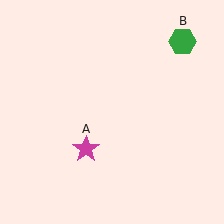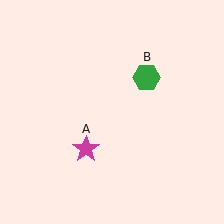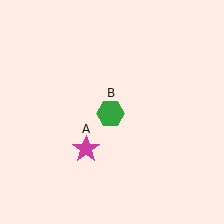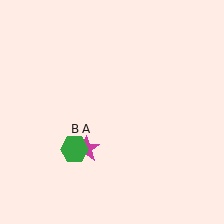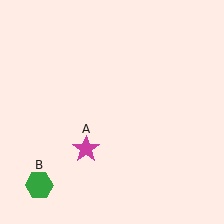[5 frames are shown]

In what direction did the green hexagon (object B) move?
The green hexagon (object B) moved down and to the left.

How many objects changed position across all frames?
1 object changed position: green hexagon (object B).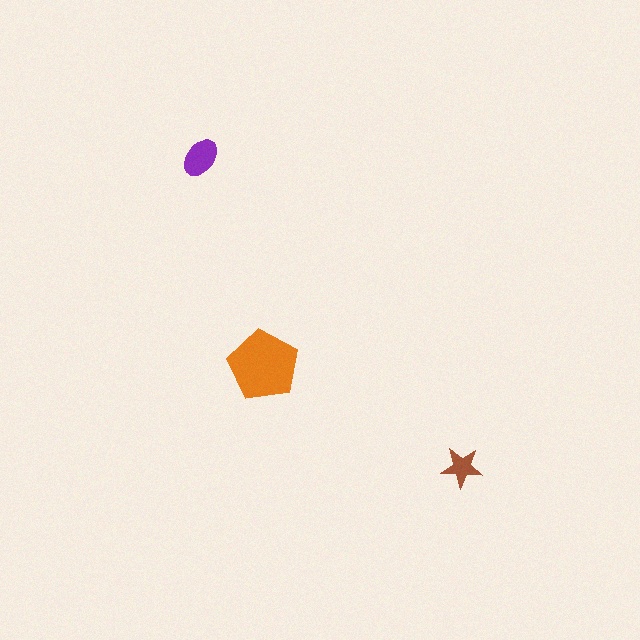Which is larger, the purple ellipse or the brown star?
The purple ellipse.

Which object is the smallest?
The brown star.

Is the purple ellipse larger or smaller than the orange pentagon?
Smaller.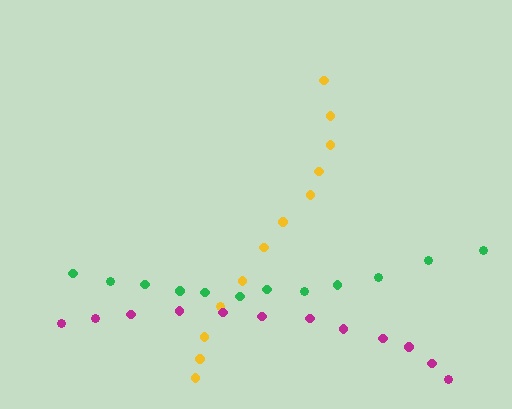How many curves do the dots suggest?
There are 3 distinct paths.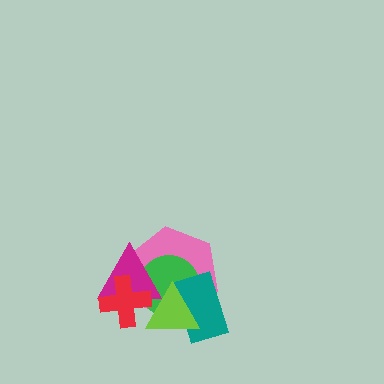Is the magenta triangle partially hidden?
Yes, it is partially covered by another shape.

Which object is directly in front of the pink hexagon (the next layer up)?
The green circle is directly in front of the pink hexagon.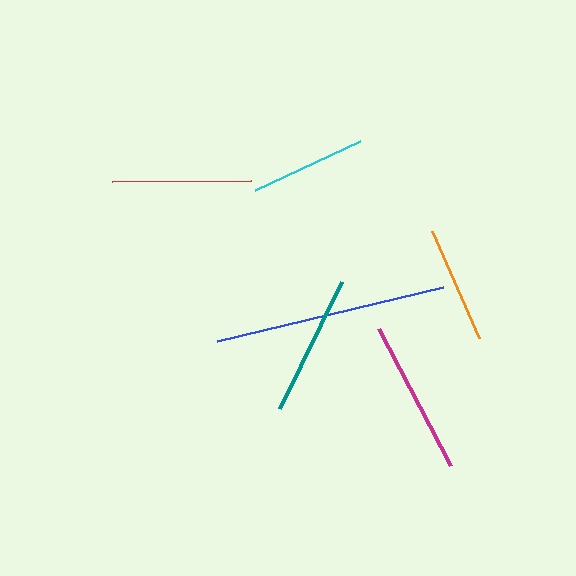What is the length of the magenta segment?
The magenta segment is approximately 155 pixels long.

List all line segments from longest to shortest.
From longest to shortest: blue, magenta, teal, red, orange, cyan.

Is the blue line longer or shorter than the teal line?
The blue line is longer than the teal line.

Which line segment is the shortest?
The cyan line is the shortest at approximately 116 pixels.